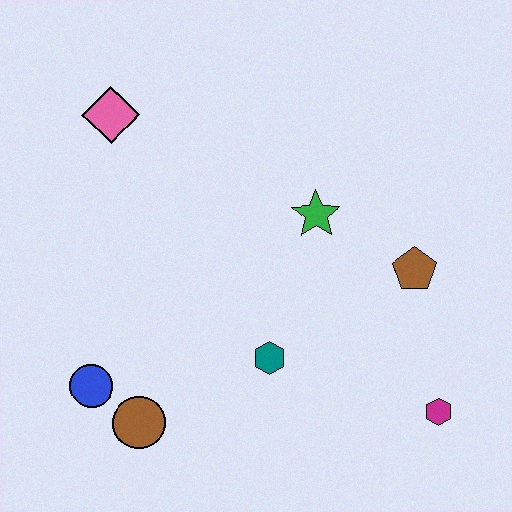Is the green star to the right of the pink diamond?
Yes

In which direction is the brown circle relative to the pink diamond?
The brown circle is below the pink diamond.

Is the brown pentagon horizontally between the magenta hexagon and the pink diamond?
Yes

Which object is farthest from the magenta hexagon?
The pink diamond is farthest from the magenta hexagon.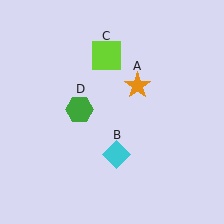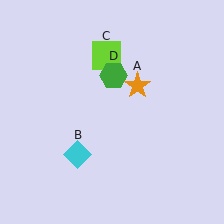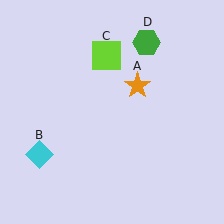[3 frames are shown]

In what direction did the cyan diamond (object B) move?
The cyan diamond (object B) moved left.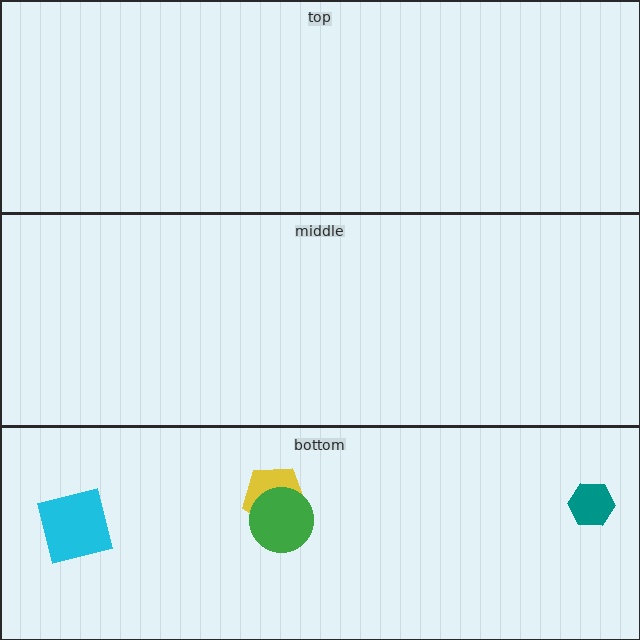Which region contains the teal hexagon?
The bottom region.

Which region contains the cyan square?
The bottom region.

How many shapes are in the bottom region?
4.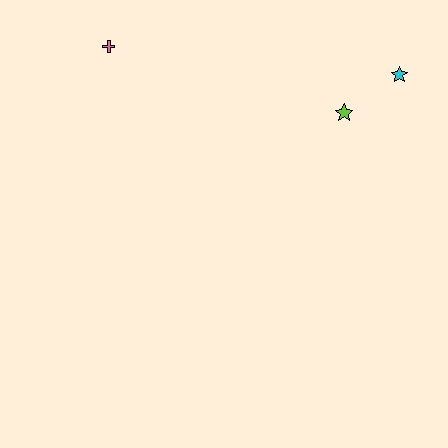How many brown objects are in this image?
There are no brown objects.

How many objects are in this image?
There are 3 objects.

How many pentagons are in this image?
There are no pentagons.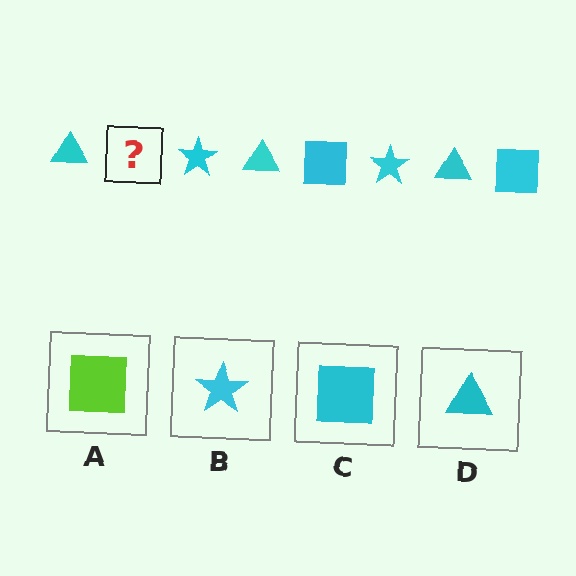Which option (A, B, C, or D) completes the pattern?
C.